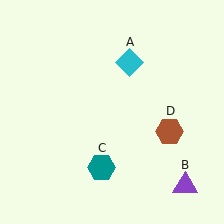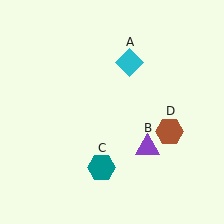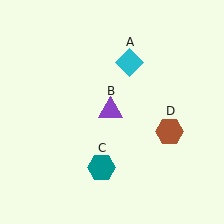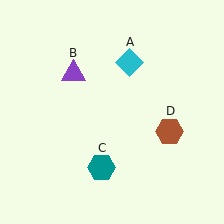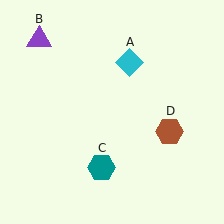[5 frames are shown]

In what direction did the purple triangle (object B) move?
The purple triangle (object B) moved up and to the left.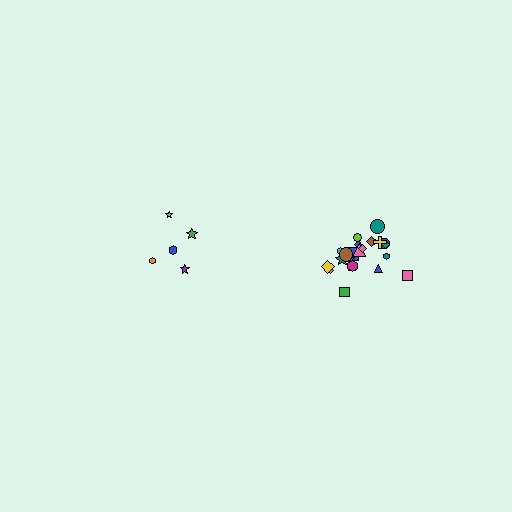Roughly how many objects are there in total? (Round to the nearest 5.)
Roughly 25 objects in total.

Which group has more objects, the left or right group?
The right group.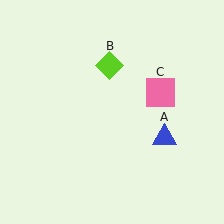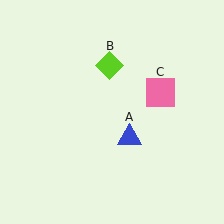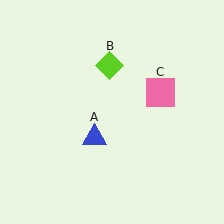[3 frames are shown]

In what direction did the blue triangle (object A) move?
The blue triangle (object A) moved left.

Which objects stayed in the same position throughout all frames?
Lime diamond (object B) and pink square (object C) remained stationary.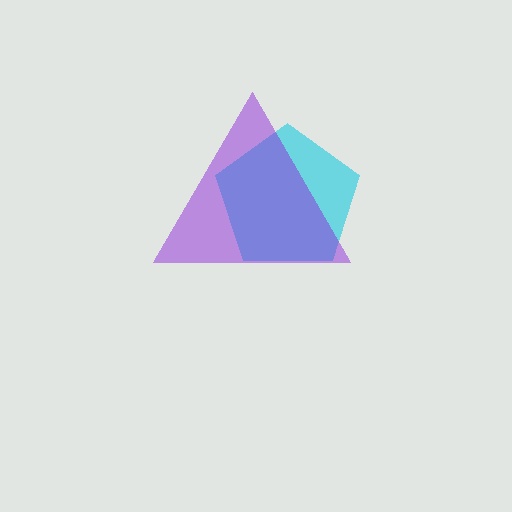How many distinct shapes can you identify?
There are 2 distinct shapes: a cyan pentagon, a purple triangle.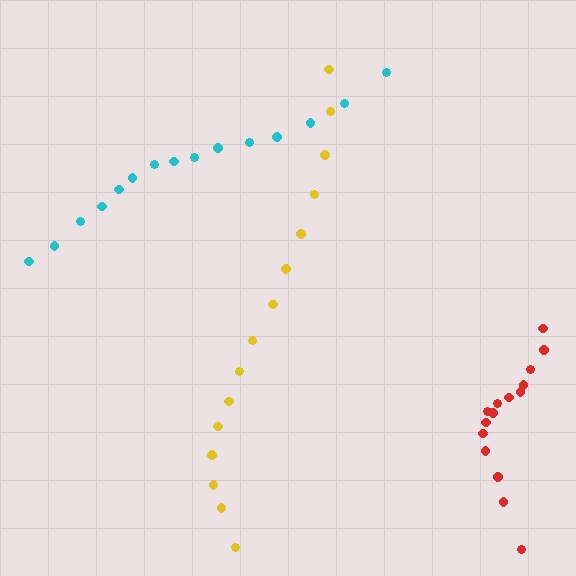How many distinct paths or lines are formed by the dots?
There are 3 distinct paths.